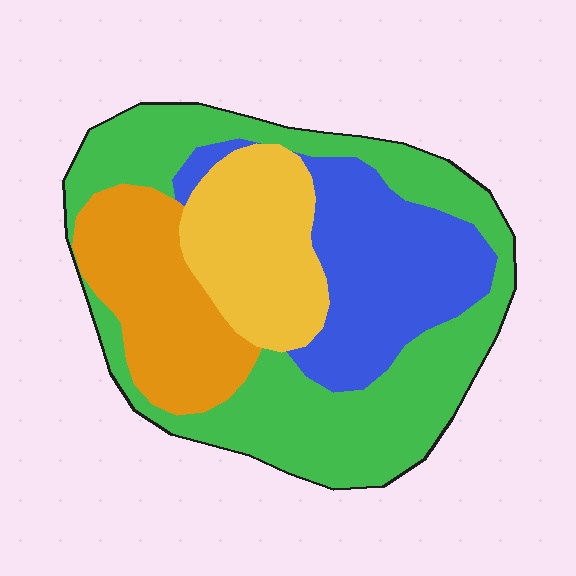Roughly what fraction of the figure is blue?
Blue takes up about one quarter (1/4) of the figure.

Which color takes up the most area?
Green, at roughly 40%.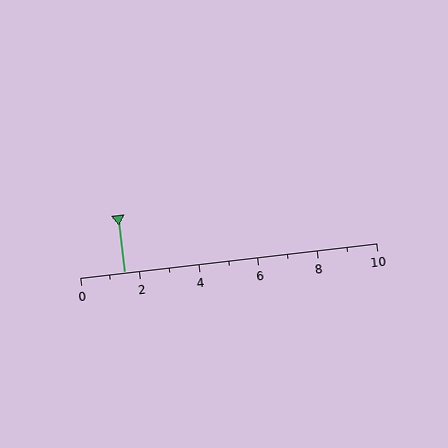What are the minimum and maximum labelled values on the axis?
The axis runs from 0 to 10.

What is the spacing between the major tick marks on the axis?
The major ticks are spaced 2 apart.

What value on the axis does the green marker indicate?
The marker indicates approximately 1.5.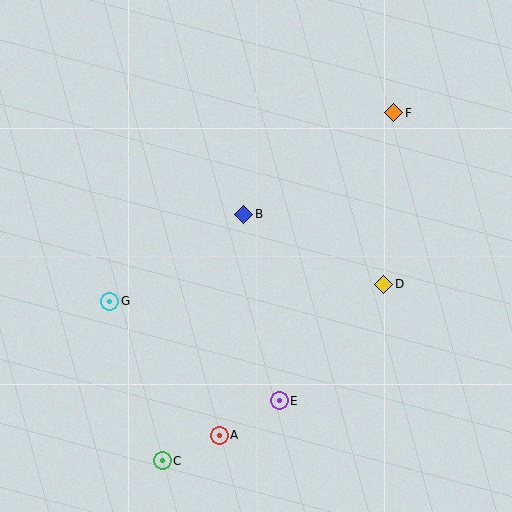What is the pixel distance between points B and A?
The distance between B and A is 222 pixels.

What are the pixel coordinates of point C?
Point C is at (162, 461).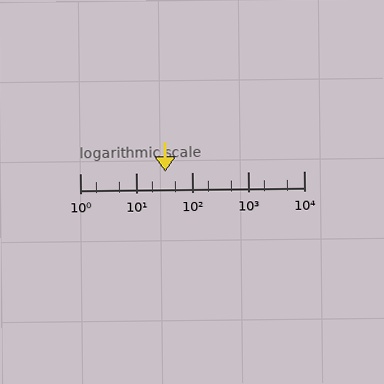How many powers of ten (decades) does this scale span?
The scale spans 4 decades, from 1 to 10000.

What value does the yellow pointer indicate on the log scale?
The pointer indicates approximately 34.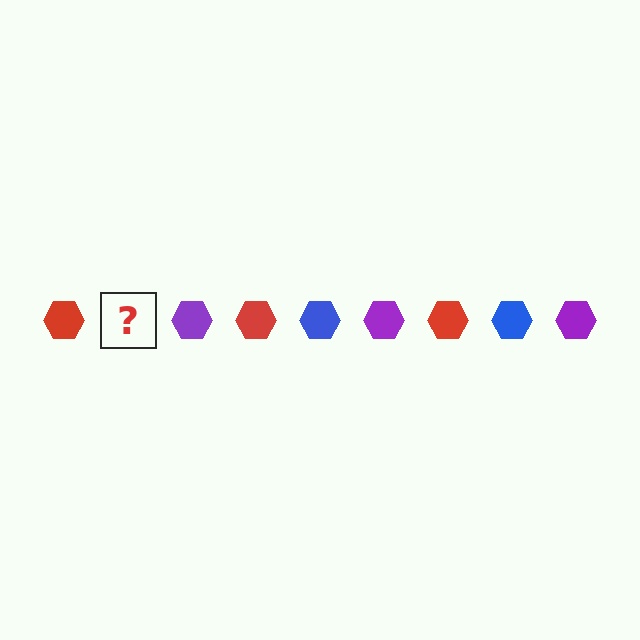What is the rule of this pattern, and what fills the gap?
The rule is that the pattern cycles through red, blue, purple hexagons. The gap should be filled with a blue hexagon.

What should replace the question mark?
The question mark should be replaced with a blue hexagon.